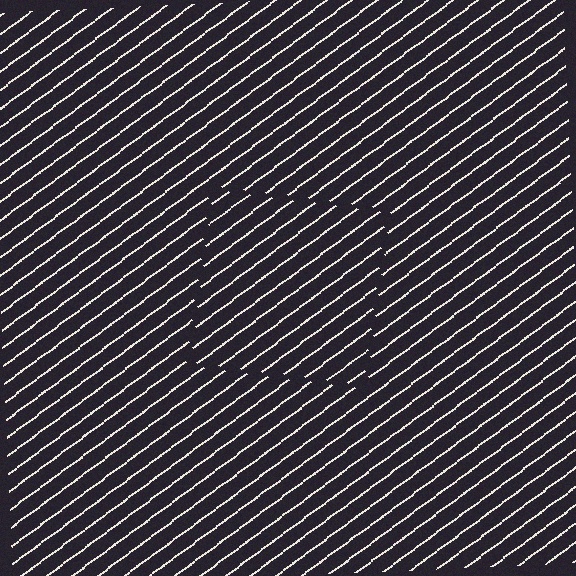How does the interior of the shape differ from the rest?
The interior of the shape contains the same grating, shifted by half a period — the contour is defined by the phase discontinuity where line-ends from the inner and outer gratings abut.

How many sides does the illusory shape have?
4 sides — the line-ends trace a square.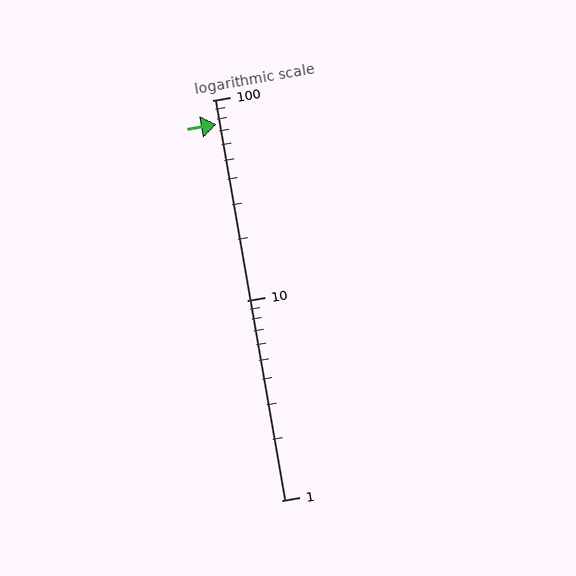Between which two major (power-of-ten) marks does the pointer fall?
The pointer is between 10 and 100.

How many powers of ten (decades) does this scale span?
The scale spans 2 decades, from 1 to 100.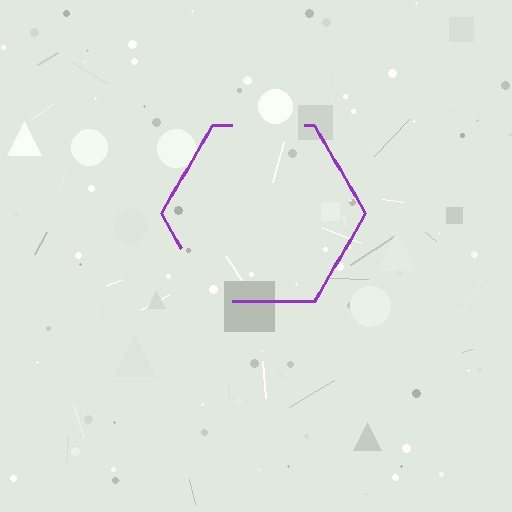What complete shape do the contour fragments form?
The contour fragments form a hexagon.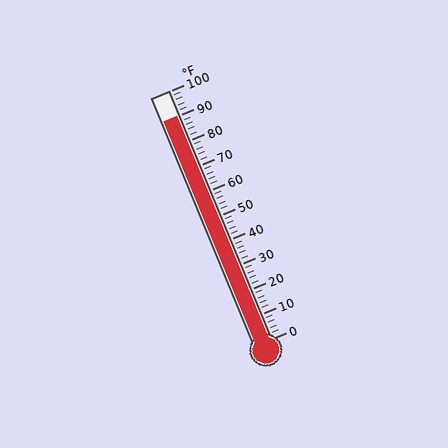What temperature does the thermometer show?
The thermometer shows approximately 90°F.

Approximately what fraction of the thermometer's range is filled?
The thermometer is filled to approximately 90% of its range.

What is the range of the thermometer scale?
The thermometer scale ranges from 0°F to 100°F.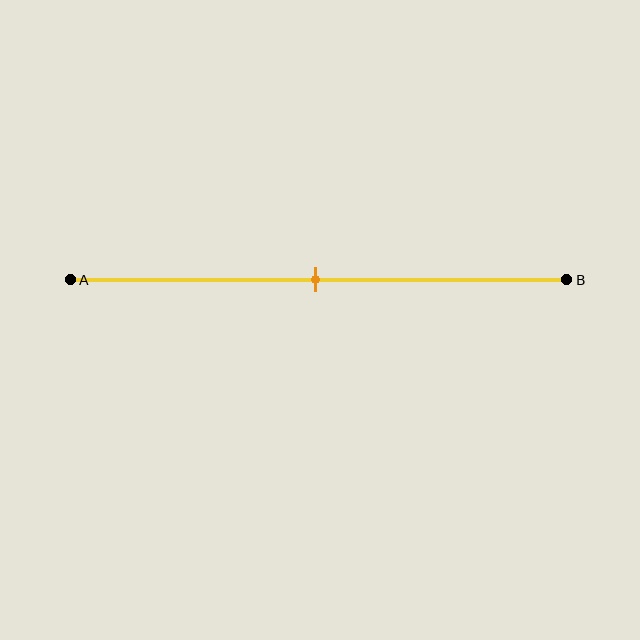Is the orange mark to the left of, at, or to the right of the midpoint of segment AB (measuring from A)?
The orange mark is approximately at the midpoint of segment AB.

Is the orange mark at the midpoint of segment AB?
Yes, the mark is approximately at the midpoint.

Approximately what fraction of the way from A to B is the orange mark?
The orange mark is approximately 50% of the way from A to B.